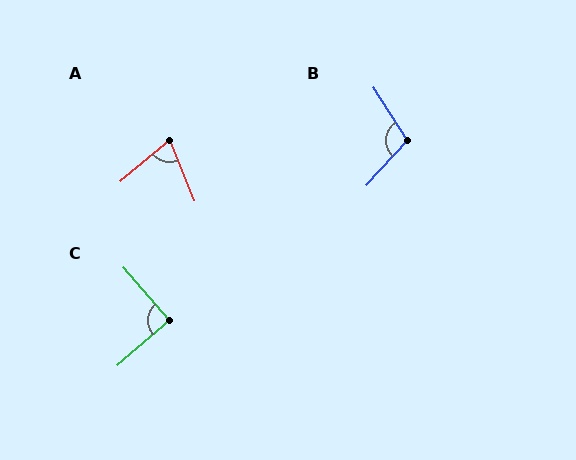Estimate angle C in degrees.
Approximately 90 degrees.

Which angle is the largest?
B, at approximately 105 degrees.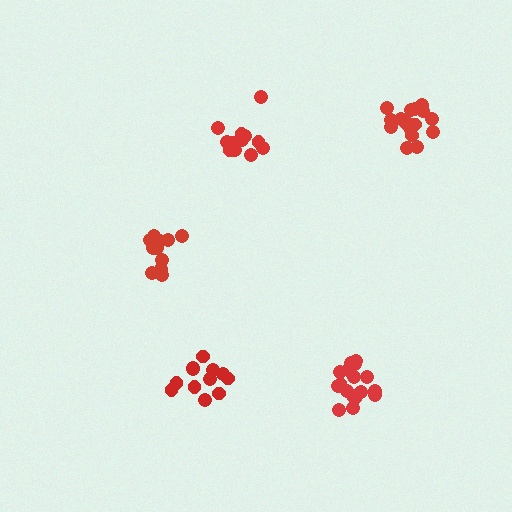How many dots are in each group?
Group 1: 12 dots, Group 2: 13 dots, Group 3: 17 dots, Group 4: 13 dots, Group 5: 17 dots (72 total).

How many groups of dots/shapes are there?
There are 5 groups.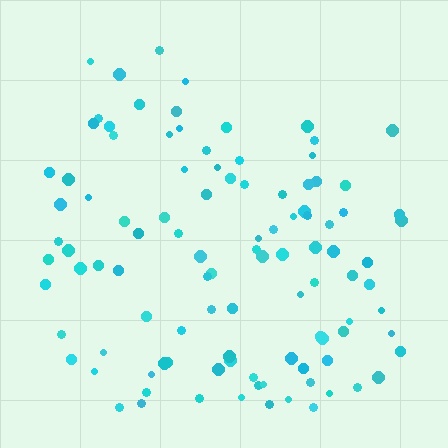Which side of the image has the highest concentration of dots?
The bottom.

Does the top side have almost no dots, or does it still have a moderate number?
Still a moderate number, just noticeably fewer than the bottom.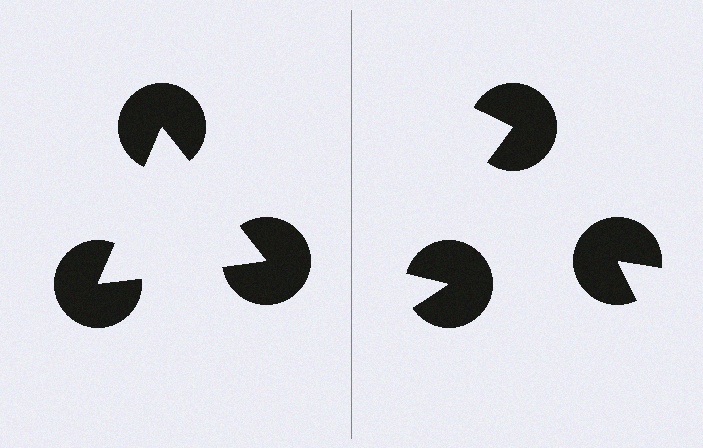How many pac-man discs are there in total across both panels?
6 — 3 on each side.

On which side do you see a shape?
An illusory triangle appears on the left side. On the right side the wedge cuts are rotated, so no coherent shape forms.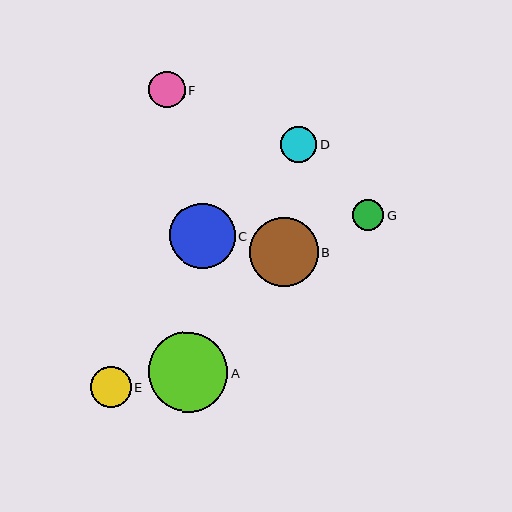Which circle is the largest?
Circle A is the largest with a size of approximately 80 pixels.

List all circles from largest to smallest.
From largest to smallest: A, B, C, E, D, F, G.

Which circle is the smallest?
Circle G is the smallest with a size of approximately 31 pixels.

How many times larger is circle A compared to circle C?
Circle A is approximately 1.2 times the size of circle C.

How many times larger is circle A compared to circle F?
Circle A is approximately 2.2 times the size of circle F.